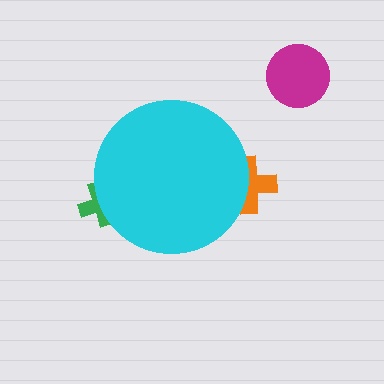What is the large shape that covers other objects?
A cyan circle.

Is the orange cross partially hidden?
Yes, the orange cross is partially hidden behind the cyan circle.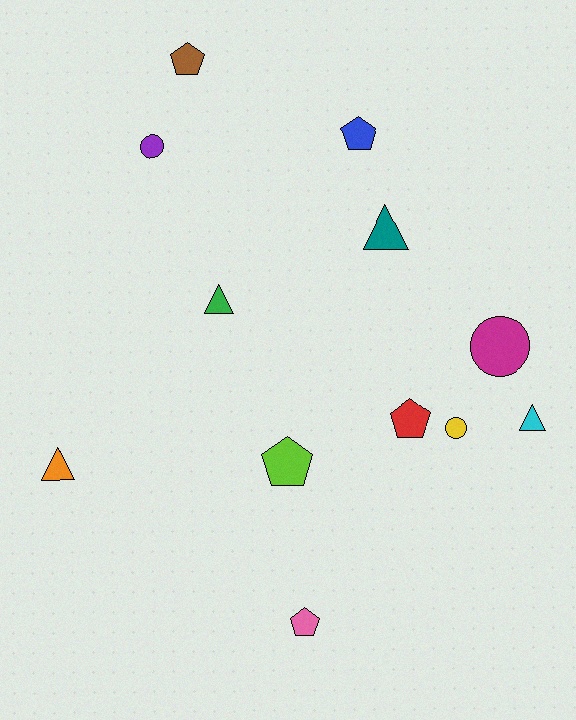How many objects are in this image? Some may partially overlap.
There are 12 objects.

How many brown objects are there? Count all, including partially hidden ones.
There is 1 brown object.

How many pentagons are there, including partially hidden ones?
There are 5 pentagons.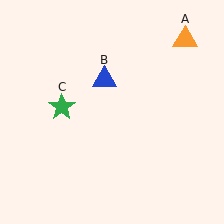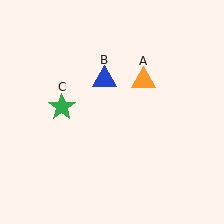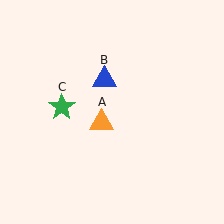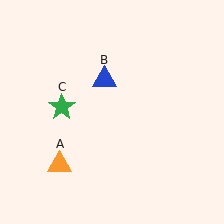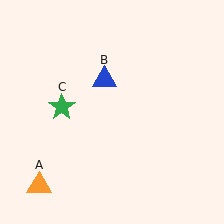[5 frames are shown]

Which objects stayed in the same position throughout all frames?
Blue triangle (object B) and green star (object C) remained stationary.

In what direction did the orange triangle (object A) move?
The orange triangle (object A) moved down and to the left.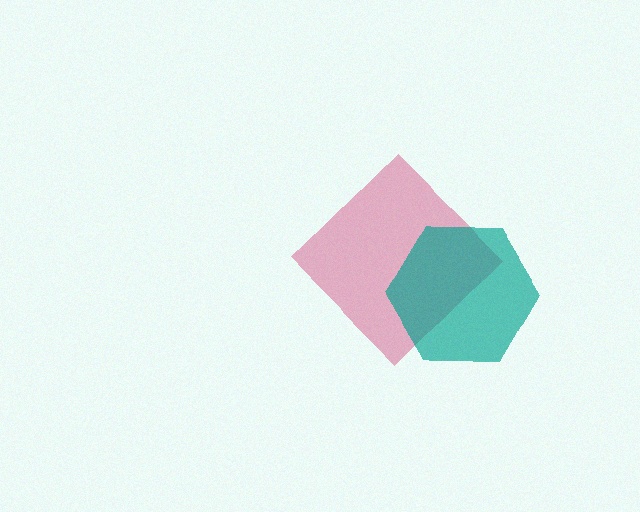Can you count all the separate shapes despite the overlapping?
Yes, there are 2 separate shapes.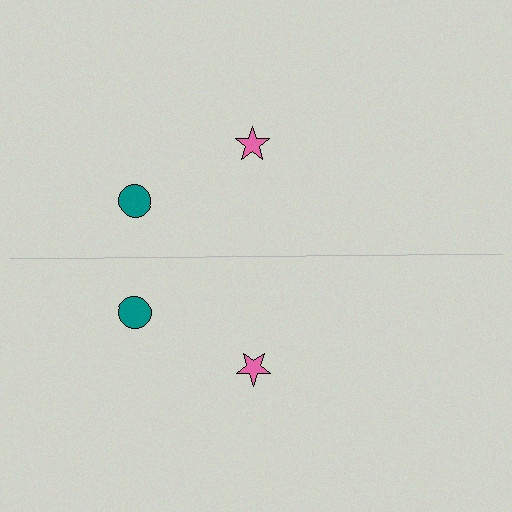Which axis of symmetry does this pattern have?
The pattern has a horizontal axis of symmetry running through the center of the image.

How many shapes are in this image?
There are 4 shapes in this image.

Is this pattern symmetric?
Yes, this pattern has bilateral (reflection) symmetry.